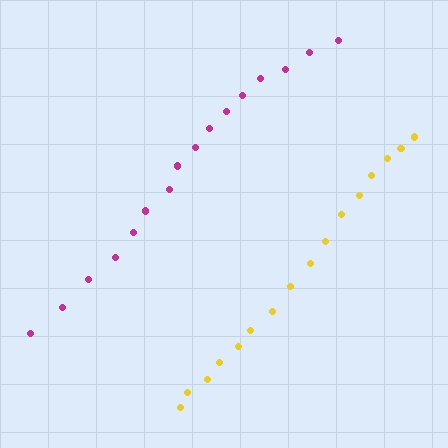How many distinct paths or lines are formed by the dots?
There are 2 distinct paths.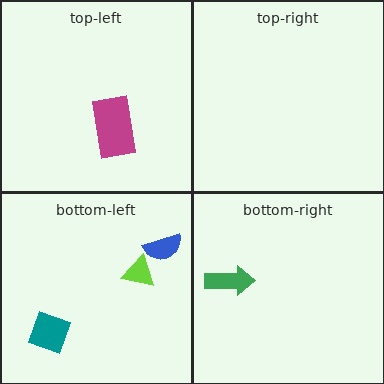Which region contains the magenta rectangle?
The top-left region.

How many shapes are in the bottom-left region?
3.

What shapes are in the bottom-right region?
The green arrow.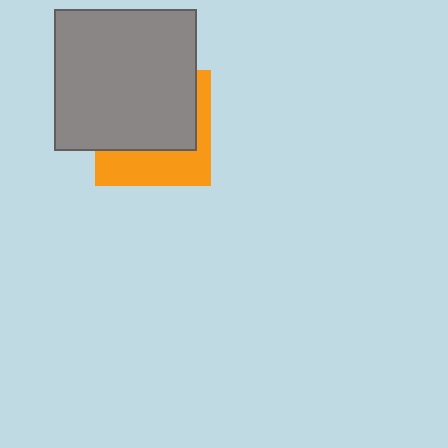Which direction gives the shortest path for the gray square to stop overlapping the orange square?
Moving up gives the shortest separation.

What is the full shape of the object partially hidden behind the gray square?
The partially hidden object is an orange square.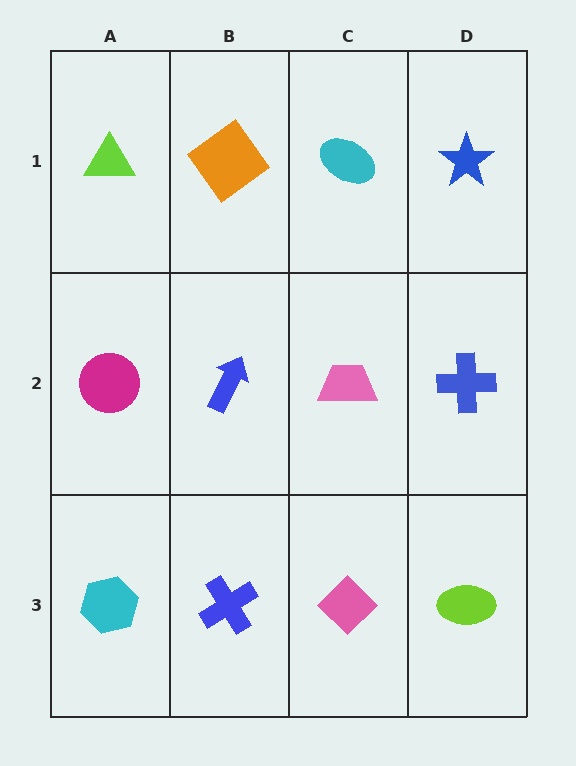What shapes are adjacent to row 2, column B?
An orange diamond (row 1, column B), a blue cross (row 3, column B), a magenta circle (row 2, column A), a pink trapezoid (row 2, column C).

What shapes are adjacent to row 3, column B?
A blue arrow (row 2, column B), a cyan hexagon (row 3, column A), a pink diamond (row 3, column C).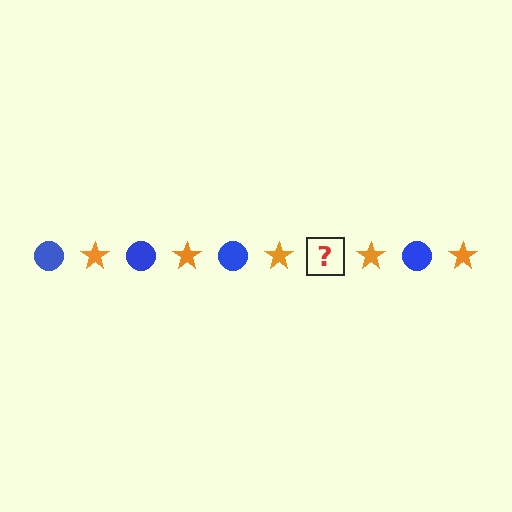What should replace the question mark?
The question mark should be replaced with a blue circle.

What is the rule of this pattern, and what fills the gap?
The rule is that the pattern alternates between blue circle and orange star. The gap should be filled with a blue circle.